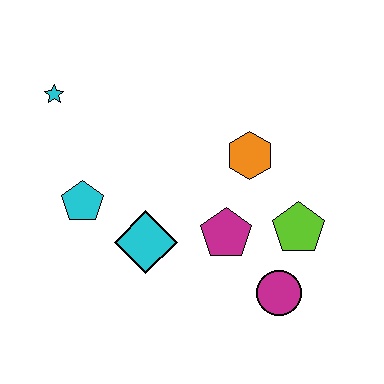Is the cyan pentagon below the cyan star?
Yes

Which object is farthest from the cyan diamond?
The cyan star is farthest from the cyan diamond.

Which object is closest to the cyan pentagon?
The cyan diamond is closest to the cyan pentagon.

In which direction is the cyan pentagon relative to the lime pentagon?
The cyan pentagon is to the left of the lime pentagon.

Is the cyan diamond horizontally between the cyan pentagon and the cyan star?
No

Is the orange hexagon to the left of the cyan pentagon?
No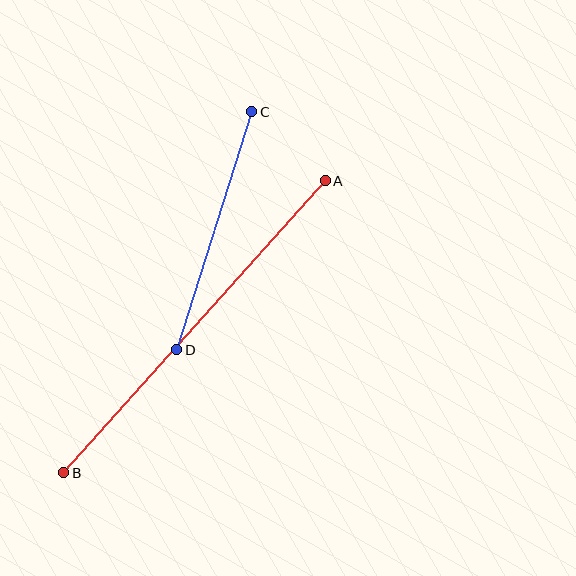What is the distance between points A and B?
The distance is approximately 392 pixels.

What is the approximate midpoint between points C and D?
The midpoint is at approximately (214, 231) pixels.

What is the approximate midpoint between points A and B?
The midpoint is at approximately (194, 327) pixels.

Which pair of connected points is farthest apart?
Points A and B are farthest apart.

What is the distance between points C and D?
The distance is approximately 250 pixels.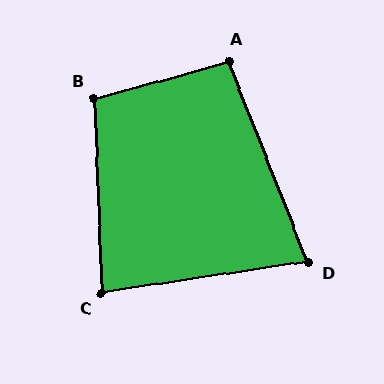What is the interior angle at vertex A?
Approximately 96 degrees (obtuse).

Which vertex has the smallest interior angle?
D, at approximately 77 degrees.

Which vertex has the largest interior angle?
B, at approximately 103 degrees.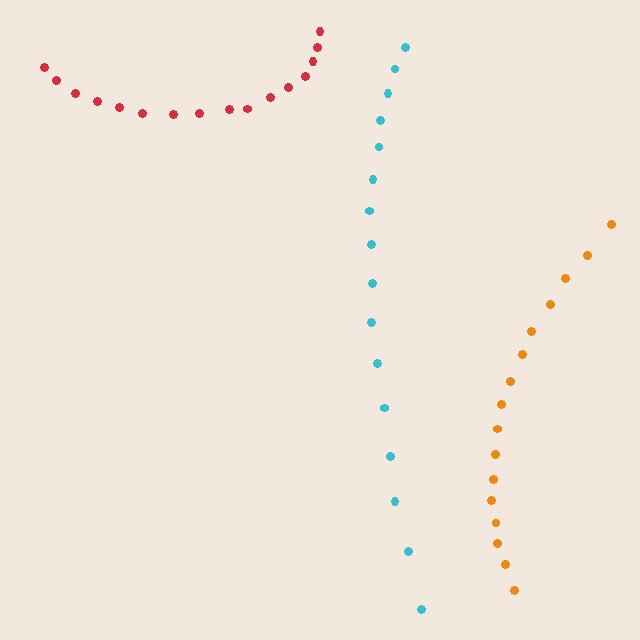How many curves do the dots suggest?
There are 3 distinct paths.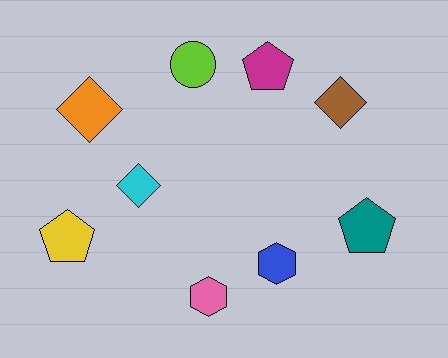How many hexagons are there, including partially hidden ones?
There are 2 hexagons.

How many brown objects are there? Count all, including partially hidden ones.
There is 1 brown object.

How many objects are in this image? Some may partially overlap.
There are 9 objects.